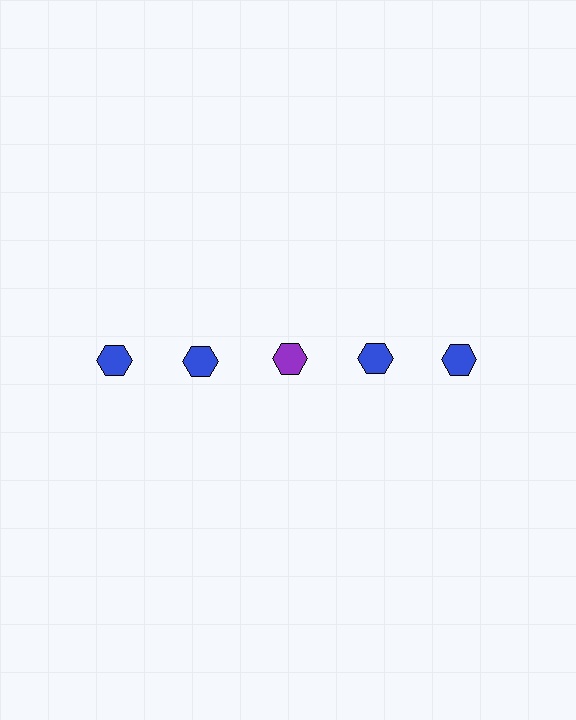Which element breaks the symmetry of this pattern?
The purple hexagon in the top row, center column breaks the symmetry. All other shapes are blue hexagons.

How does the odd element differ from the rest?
It has a different color: purple instead of blue.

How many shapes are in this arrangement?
There are 5 shapes arranged in a grid pattern.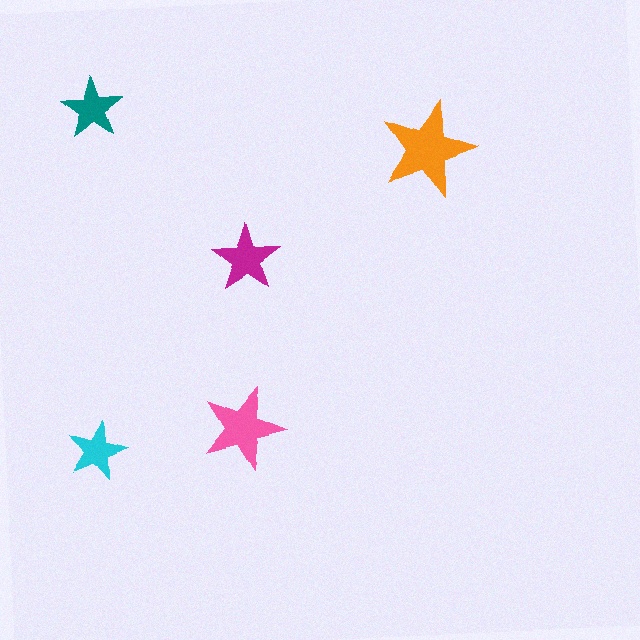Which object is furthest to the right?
The orange star is rightmost.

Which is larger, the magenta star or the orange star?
The orange one.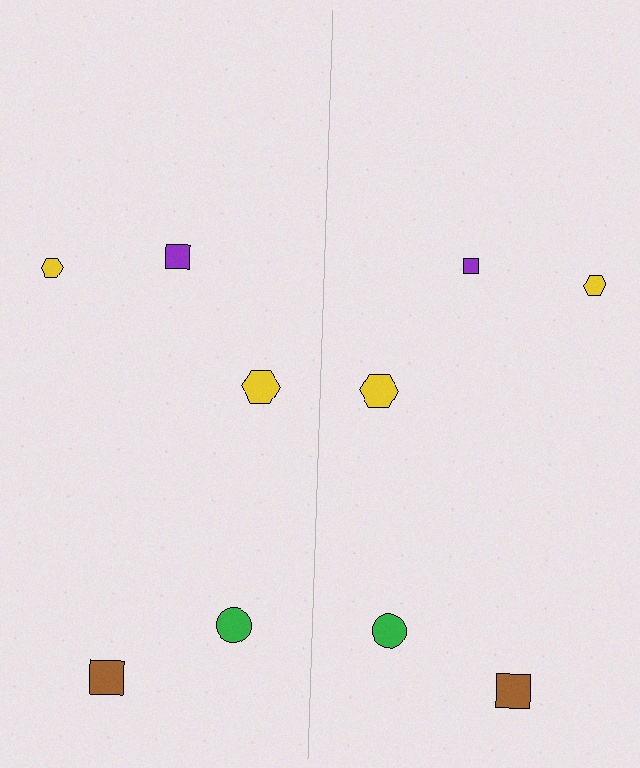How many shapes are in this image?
There are 10 shapes in this image.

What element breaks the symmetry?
The purple square on the right side has a different size than its mirror counterpart.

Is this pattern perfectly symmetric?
No, the pattern is not perfectly symmetric. The purple square on the right side has a different size than its mirror counterpart.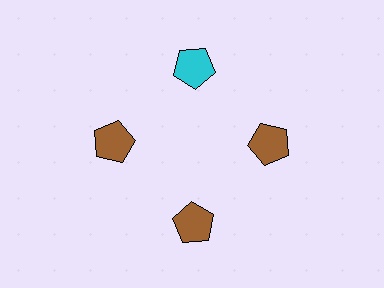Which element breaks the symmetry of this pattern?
The cyan pentagon at roughly the 12 o'clock position breaks the symmetry. All other shapes are brown pentagons.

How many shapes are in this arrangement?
There are 4 shapes arranged in a ring pattern.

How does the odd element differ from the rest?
It has a different color: cyan instead of brown.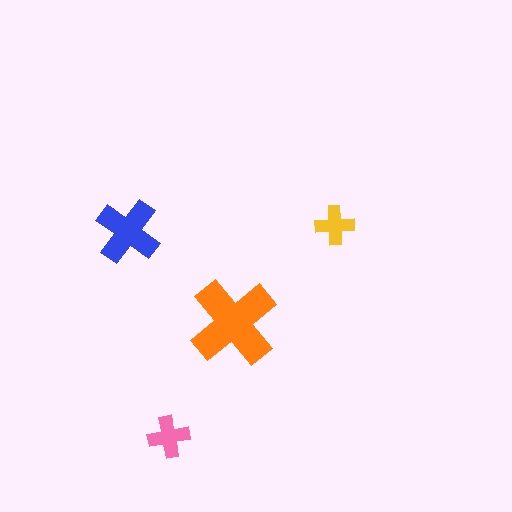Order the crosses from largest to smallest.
the orange one, the blue one, the pink one, the yellow one.